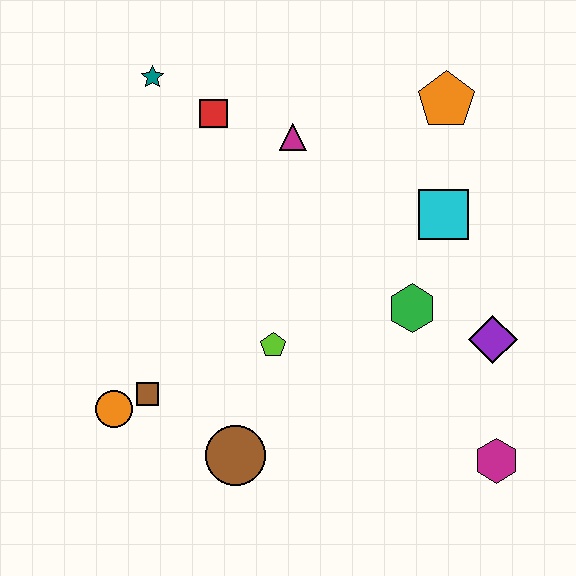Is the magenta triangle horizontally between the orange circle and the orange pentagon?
Yes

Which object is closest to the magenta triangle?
The red square is closest to the magenta triangle.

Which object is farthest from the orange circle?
The orange pentagon is farthest from the orange circle.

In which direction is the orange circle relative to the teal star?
The orange circle is below the teal star.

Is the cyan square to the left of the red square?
No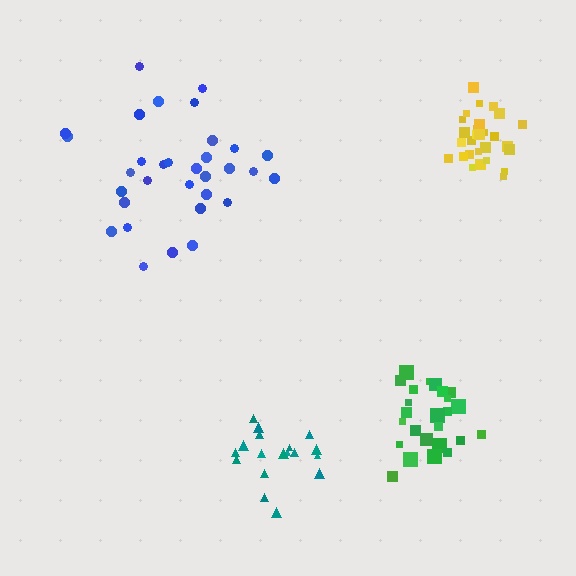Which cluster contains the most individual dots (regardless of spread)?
Blue (32).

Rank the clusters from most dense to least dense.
yellow, green, teal, blue.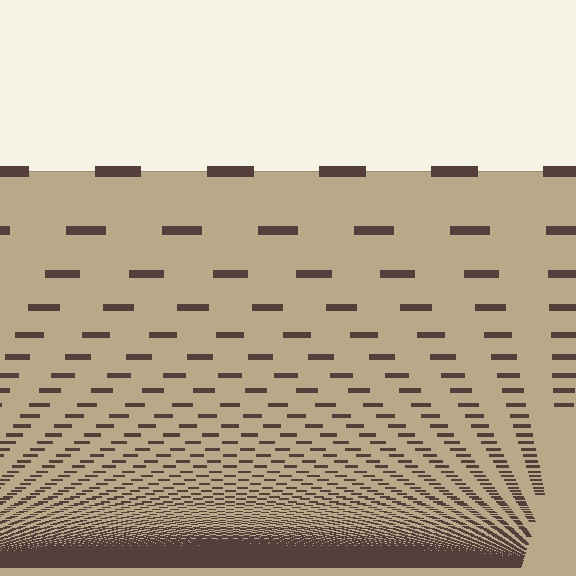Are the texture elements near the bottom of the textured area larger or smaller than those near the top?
Smaller. The gradient is inverted — elements near the bottom are smaller and denser.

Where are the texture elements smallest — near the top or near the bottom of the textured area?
Near the bottom.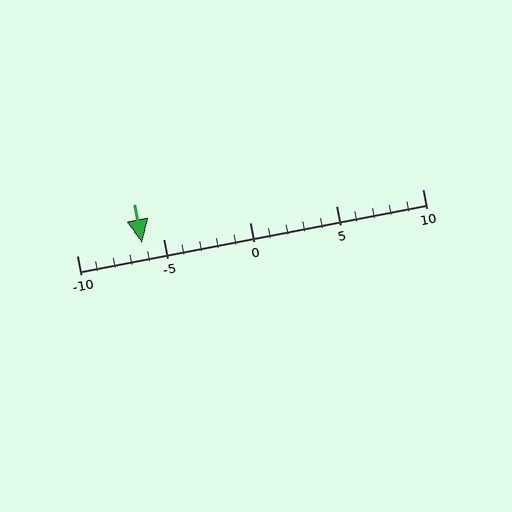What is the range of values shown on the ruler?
The ruler shows values from -10 to 10.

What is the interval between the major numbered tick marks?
The major tick marks are spaced 5 units apart.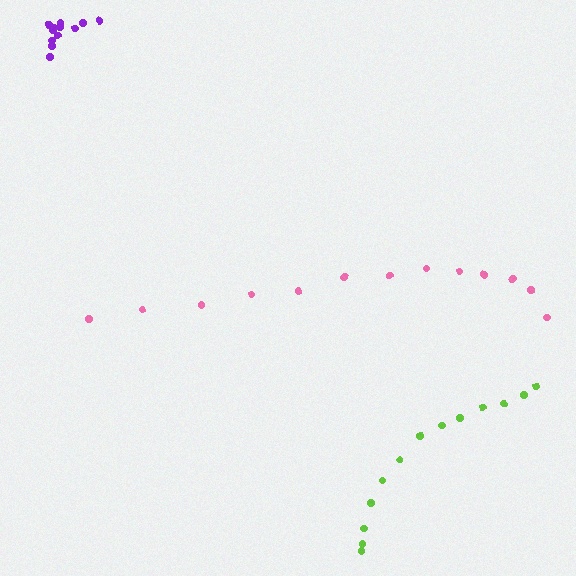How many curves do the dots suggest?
There are 3 distinct paths.